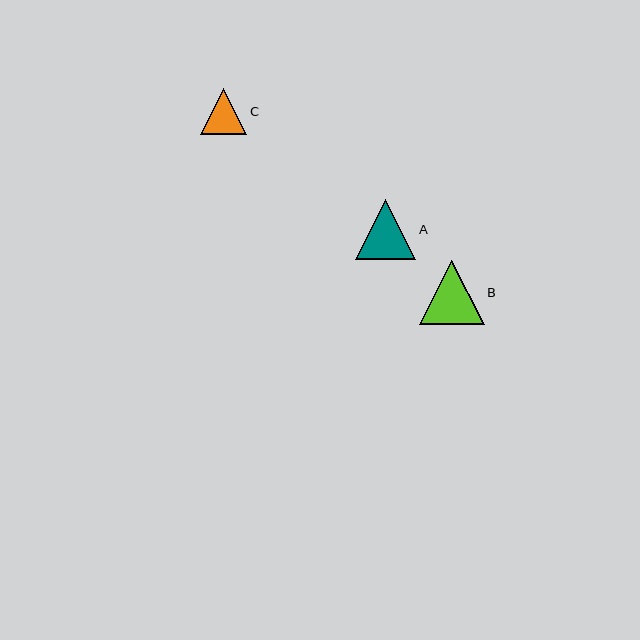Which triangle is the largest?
Triangle B is the largest with a size of approximately 64 pixels.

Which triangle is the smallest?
Triangle C is the smallest with a size of approximately 47 pixels.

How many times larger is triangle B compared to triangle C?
Triangle B is approximately 1.4 times the size of triangle C.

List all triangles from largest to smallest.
From largest to smallest: B, A, C.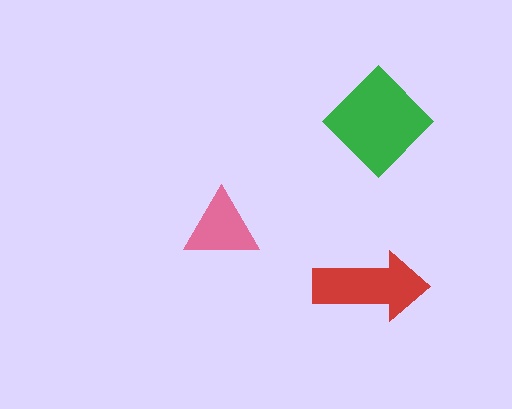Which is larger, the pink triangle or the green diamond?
The green diamond.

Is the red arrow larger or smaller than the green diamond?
Smaller.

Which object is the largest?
The green diamond.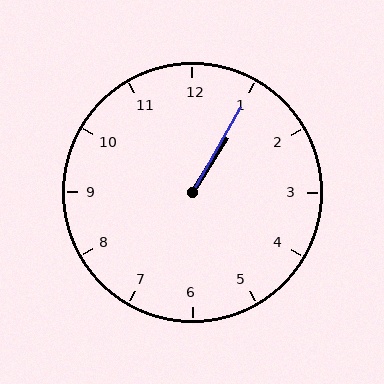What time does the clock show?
1:05.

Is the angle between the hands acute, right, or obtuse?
It is acute.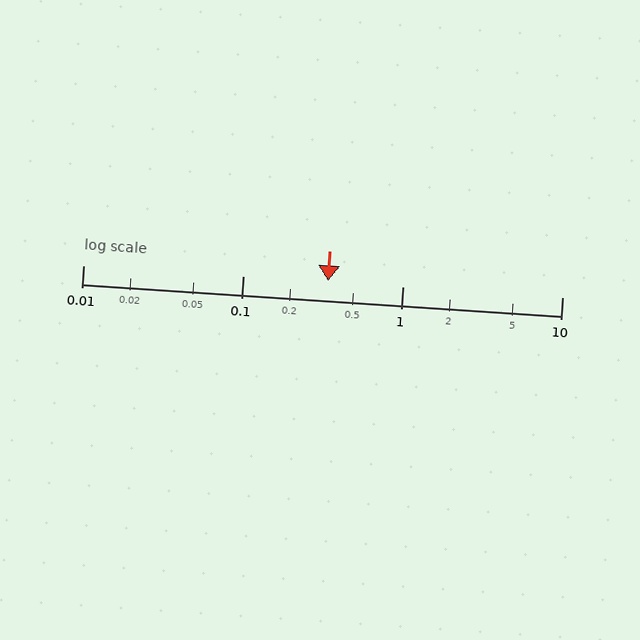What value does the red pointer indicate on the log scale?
The pointer indicates approximately 0.34.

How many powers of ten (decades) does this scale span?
The scale spans 3 decades, from 0.01 to 10.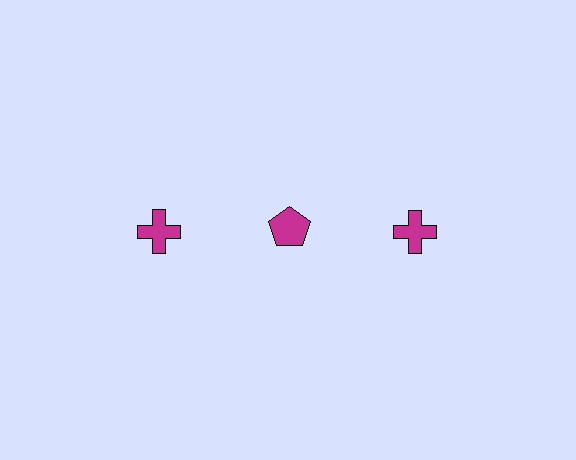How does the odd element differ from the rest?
It has a different shape: pentagon instead of cross.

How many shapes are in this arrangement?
There are 3 shapes arranged in a grid pattern.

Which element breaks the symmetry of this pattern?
The magenta pentagon in the top row, second from left column breaks the symmetry. All other shapes are magenta crosses.